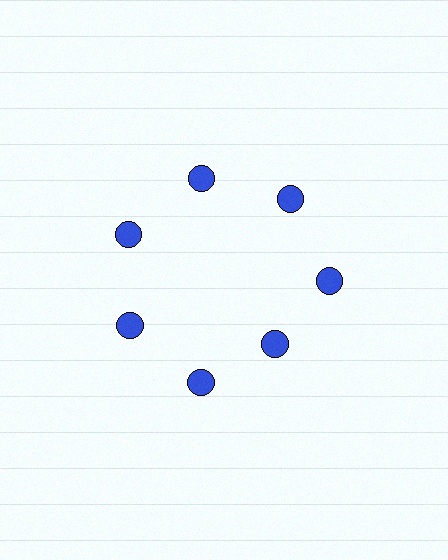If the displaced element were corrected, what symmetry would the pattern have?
It would have 7-fold rotational symmetry — the pattern would map onto itself every 51 degrees.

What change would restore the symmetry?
The symmetry would be restored by moving it outward, back onto the ring so that all 7 circles sit at equal angles and equal distance from the center.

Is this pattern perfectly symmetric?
No. The 7 blue circles are arranged in a ring, but one element near the 5 o'clock position is pulled inward toward the center, breaking the 7-fold rotational symmetry.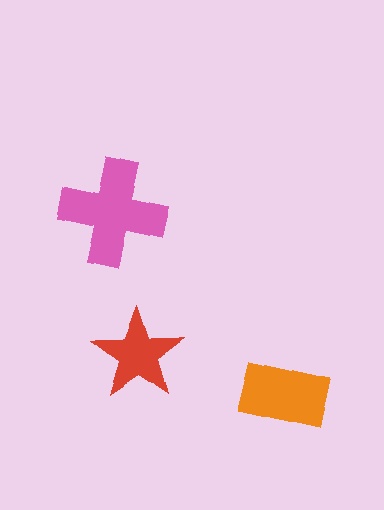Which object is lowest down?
The orange rectangle is bottommost.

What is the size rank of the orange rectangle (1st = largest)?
2nd.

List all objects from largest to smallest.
The pink cross, the orange rectangle, the red star.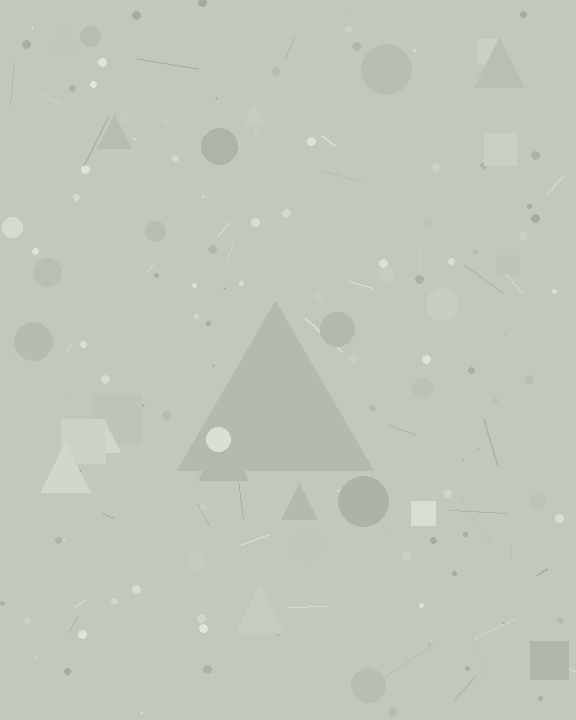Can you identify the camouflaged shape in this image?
The camouflaged shape is a triangle.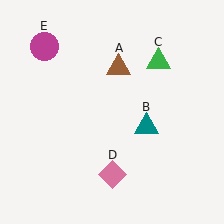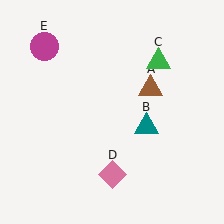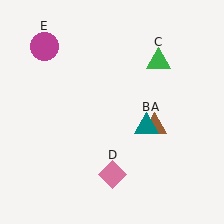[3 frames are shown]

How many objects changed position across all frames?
1 object changed position: brown triangle (object A).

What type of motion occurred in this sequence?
The brown triangle (object A) rotated clockwise around the center of the scene.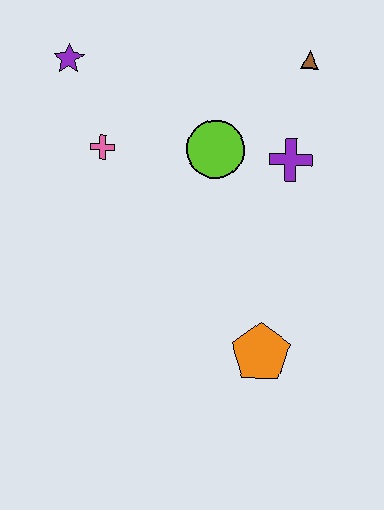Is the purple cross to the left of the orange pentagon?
No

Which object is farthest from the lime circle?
The orange pentagon is farthest from the lime circle.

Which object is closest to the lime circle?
The purple cross is closest to the lime circle.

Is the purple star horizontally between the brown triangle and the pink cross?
No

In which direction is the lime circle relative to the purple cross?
The lime circle is to the left of the purple cross.